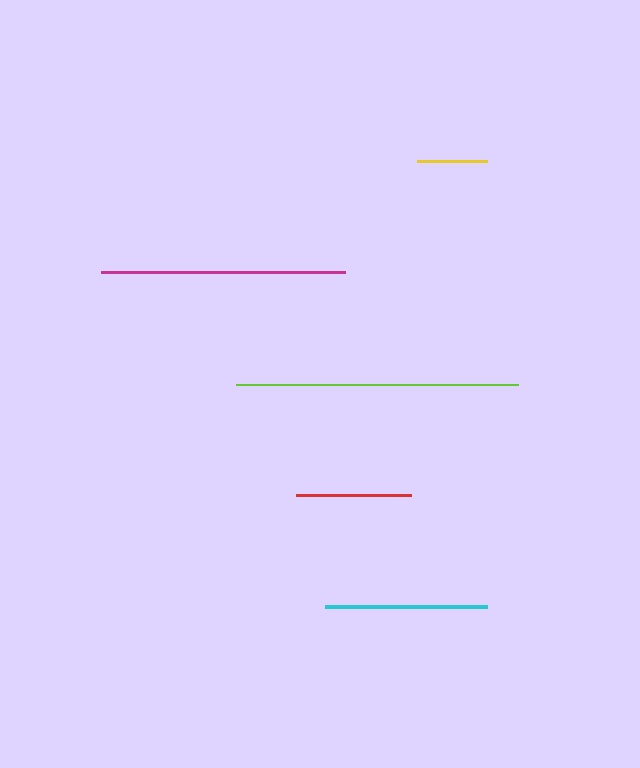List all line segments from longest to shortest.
From longest to shortest: lime, magenta, cyan, red, yellow.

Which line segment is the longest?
The lime line is the longest at approximately 282 pixels.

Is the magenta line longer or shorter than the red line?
The magenta line is longer than the red line.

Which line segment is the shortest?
The yellow line is the shortest at approximately 70 pixels.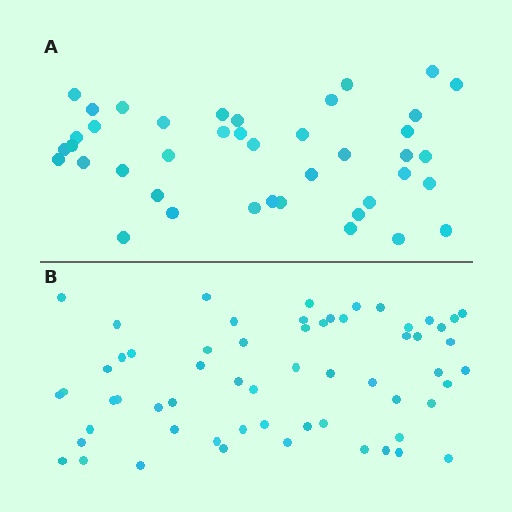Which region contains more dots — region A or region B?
Region B (the bottom region) has more dots.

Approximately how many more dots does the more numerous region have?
Region B has approximately 20 more dots than region A.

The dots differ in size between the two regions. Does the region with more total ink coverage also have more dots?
No. Region A has more total ink coverage because its dots are larger, but region B actually contains more individual dots. Total area can be misleading — the number of items is what matters here.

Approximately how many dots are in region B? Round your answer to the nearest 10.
About 60 dots.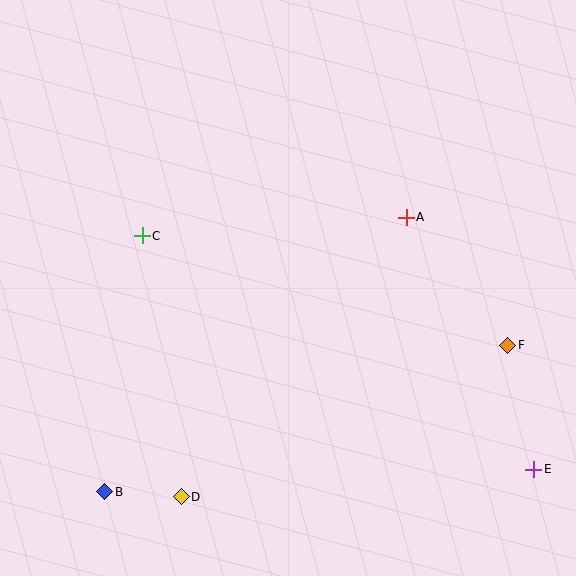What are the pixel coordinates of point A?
Point A is at (406, 217).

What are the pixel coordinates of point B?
Point B is at (105, 492).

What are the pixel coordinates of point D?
Point D is at (181, 497).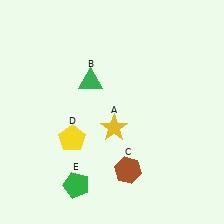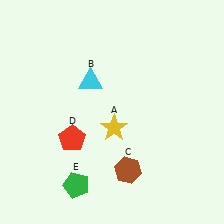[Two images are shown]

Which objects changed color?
B changed from green to cyan. D changed from yellow to red.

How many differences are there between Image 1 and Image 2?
There are 2 differences between the two images.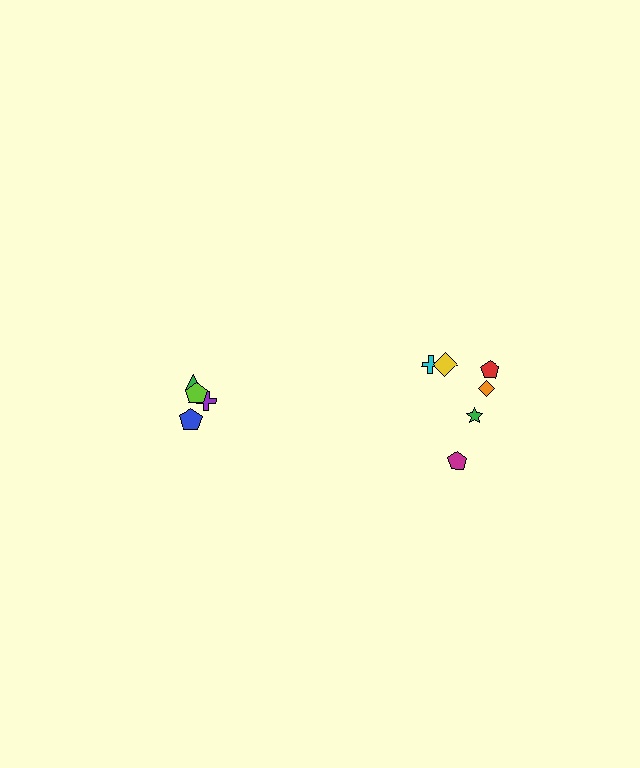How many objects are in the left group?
There are 4 objects.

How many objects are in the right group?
There are 6 objects.